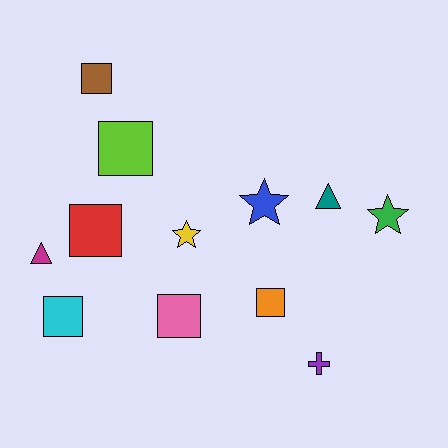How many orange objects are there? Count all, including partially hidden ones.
There is 1 orange object.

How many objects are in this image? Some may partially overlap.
There are 12 objects.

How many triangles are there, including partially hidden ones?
There are 2 triangles.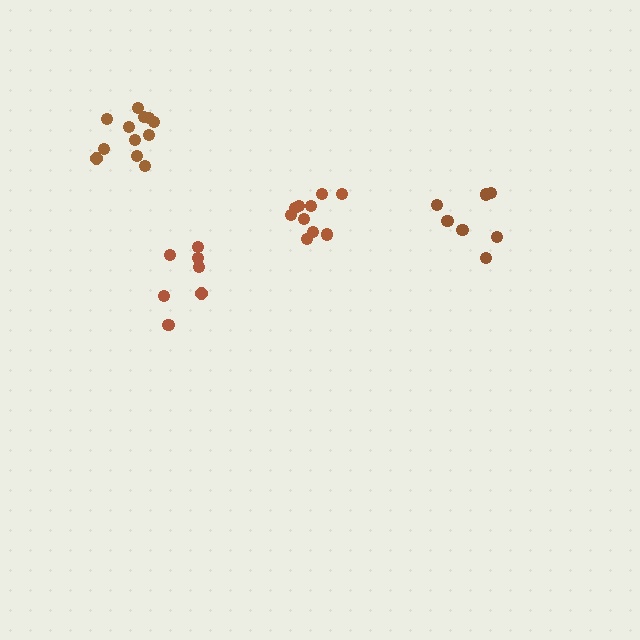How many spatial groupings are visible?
There are 4 spatial groupings.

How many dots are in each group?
Group 1: 7 dots, Group 2: 7 dots, Group 3: 10 dots, Group 4: 12 dots (36 total).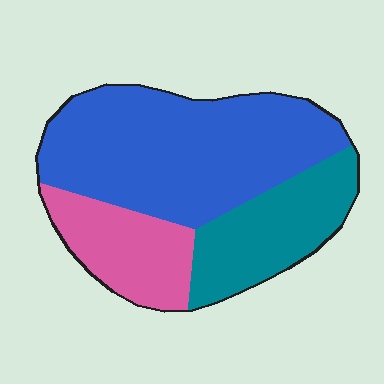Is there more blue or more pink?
Blue.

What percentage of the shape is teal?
Teal covers roughly 25% of the shape.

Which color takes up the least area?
Pink, at roughly 20%.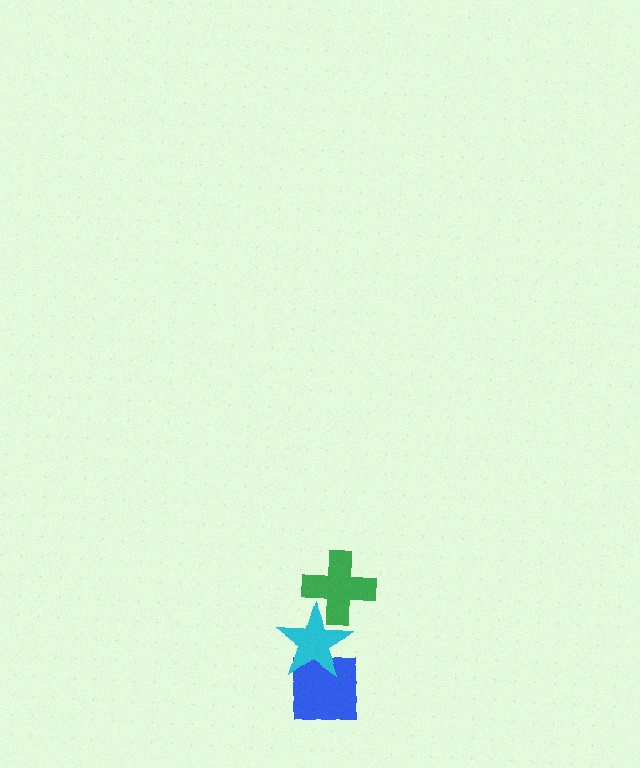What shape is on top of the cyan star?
The green cross is on top of the cyan star.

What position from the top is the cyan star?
The cyan star is 2nd from the top.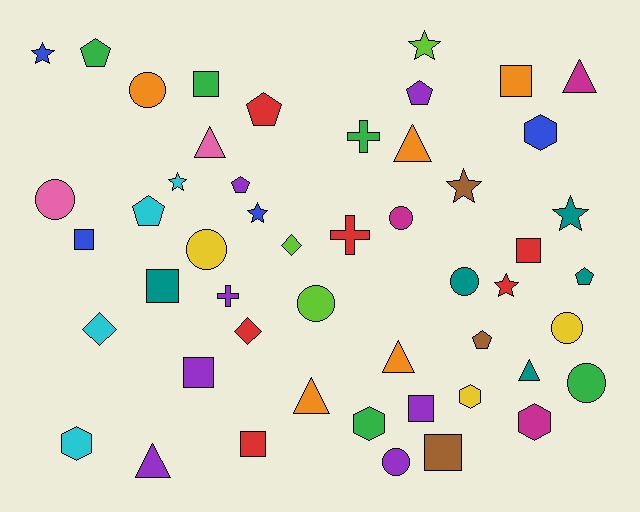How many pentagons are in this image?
There are 7 pentagons.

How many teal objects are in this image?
There are 5 teal objects.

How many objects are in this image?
There are 50 objects.